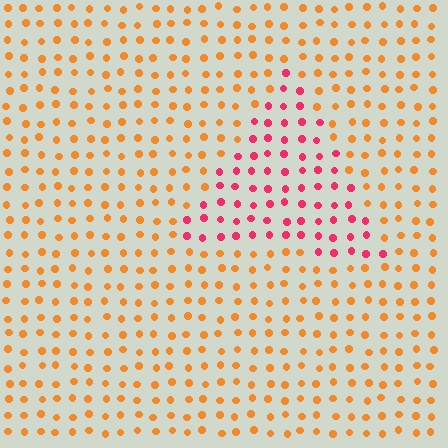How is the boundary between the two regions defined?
The boundary is defined purely by a slight shift in hue (about 48 degrees). Spacing, size, and orientation are identical on both sides.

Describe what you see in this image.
The image is filled with small orange elements in a uniform arrangement. A triangle-shaped region is visible where the elements are tinted to a slightly different hue, forming a subtle color boundary.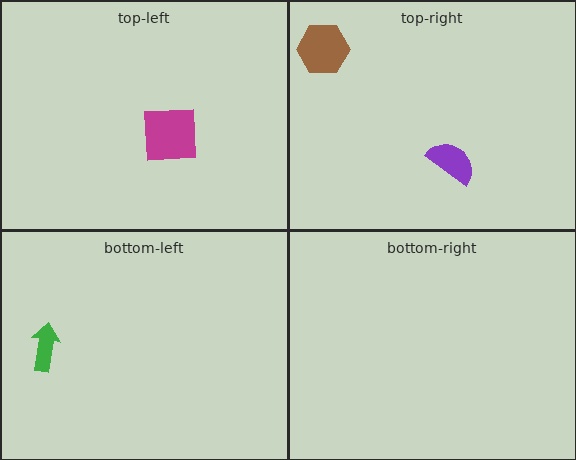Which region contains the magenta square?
The top-left region.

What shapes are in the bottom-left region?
The green arrow.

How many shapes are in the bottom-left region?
1.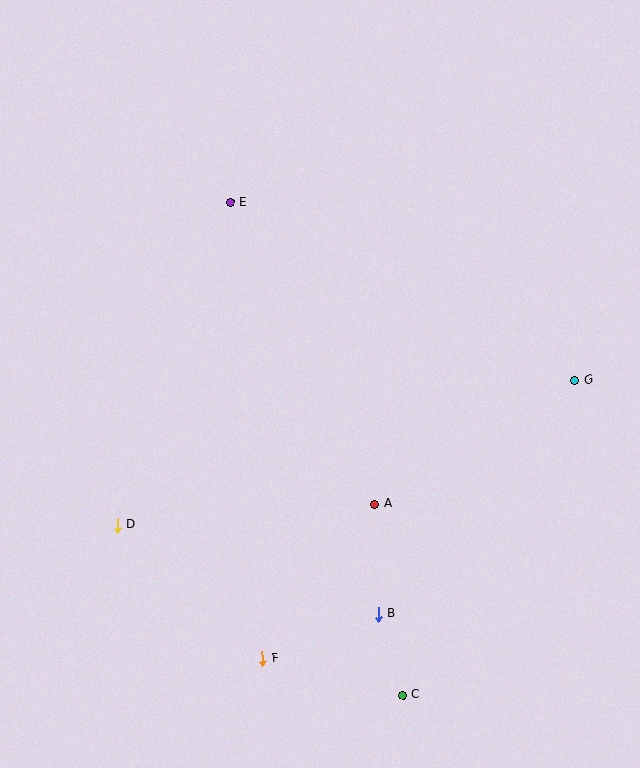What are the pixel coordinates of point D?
Point D is at (117, 525).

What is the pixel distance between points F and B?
The distance between F and B is 124 pixels.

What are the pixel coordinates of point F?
Point F is at (262, 658).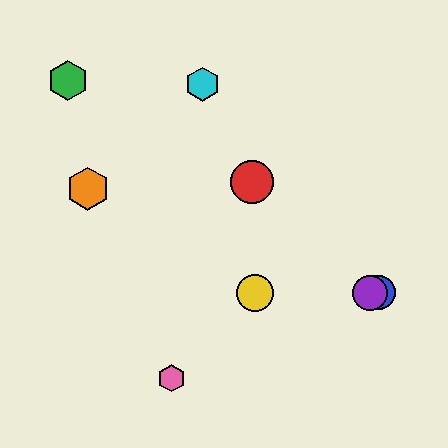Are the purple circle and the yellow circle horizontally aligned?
Yes, both are at y≈293.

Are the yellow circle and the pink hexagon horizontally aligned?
No, the yellow circle is at y≈293 and the pink hexagon is at y≈378.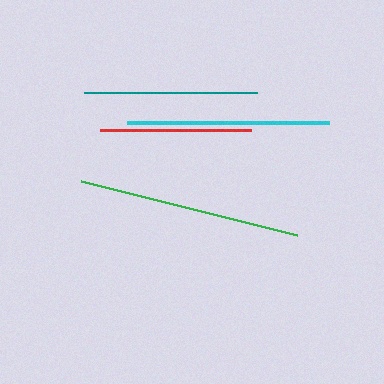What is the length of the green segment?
The green segment is approximately 223 pixels long.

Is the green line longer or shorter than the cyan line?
The green line is longer than the cyan line.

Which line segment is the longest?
The green line is the longest at approximately 223 pixels.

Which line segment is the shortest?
The red line is the shortest at approximately 150 pixels.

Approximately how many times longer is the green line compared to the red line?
The green line is approximately 1.5 times the length of the red line.